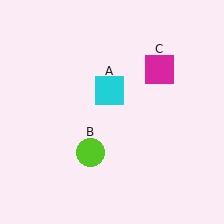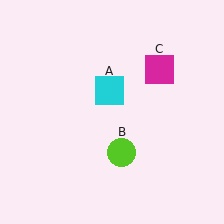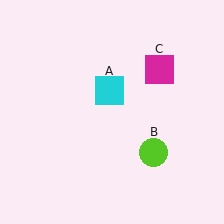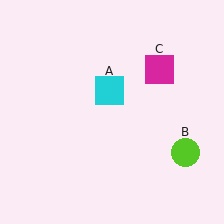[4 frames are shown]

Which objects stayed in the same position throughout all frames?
Cyan square (object A) and magenta square (object C) remained stationary.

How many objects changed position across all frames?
1 object changed position: lime circle (object B).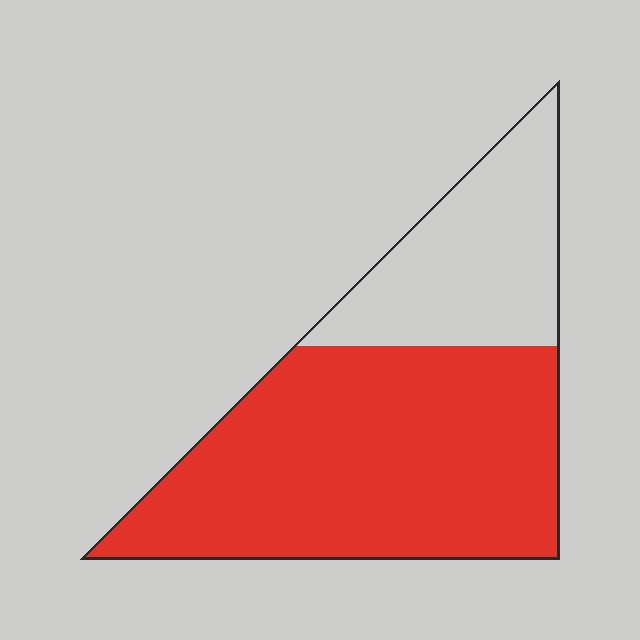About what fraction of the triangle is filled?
About two thirds (2/3).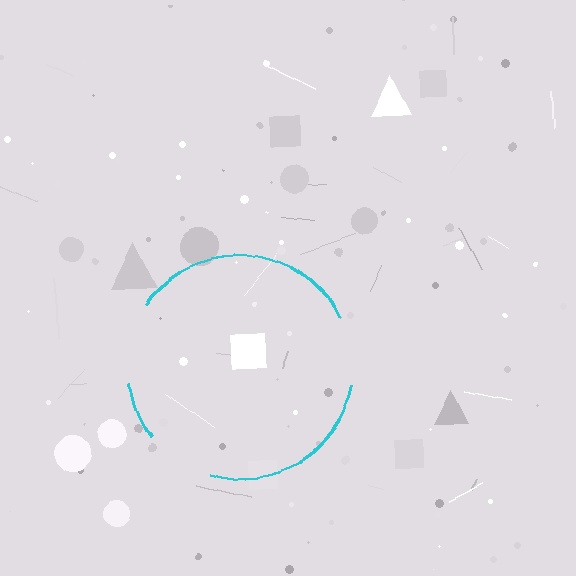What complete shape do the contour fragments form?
The contour fragments form a circle.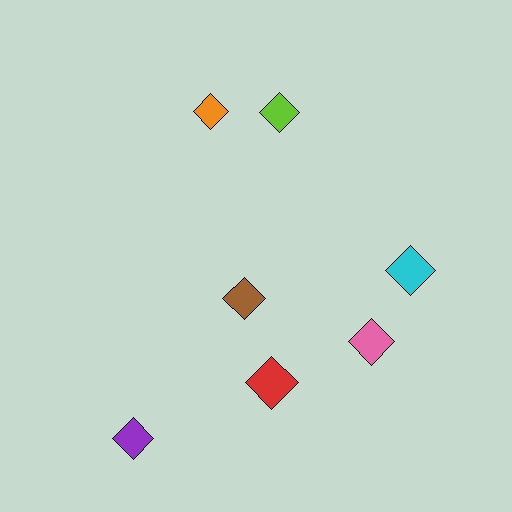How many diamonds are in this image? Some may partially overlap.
There are 7 diamonds.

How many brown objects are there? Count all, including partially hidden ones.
There is 1 brown object.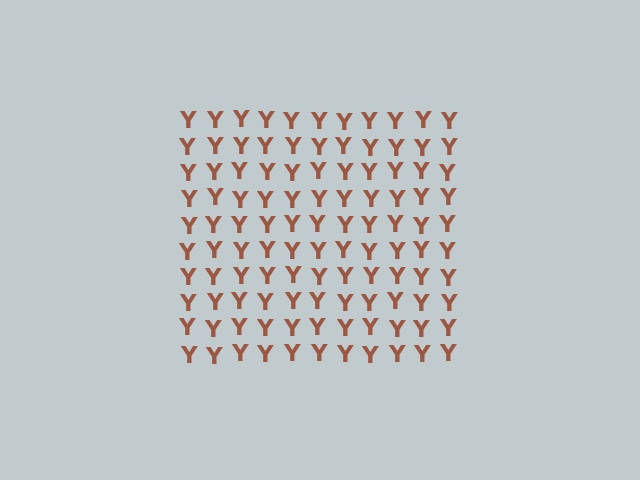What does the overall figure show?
The overall figure shows a square.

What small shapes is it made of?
It is made of small letter Y's.